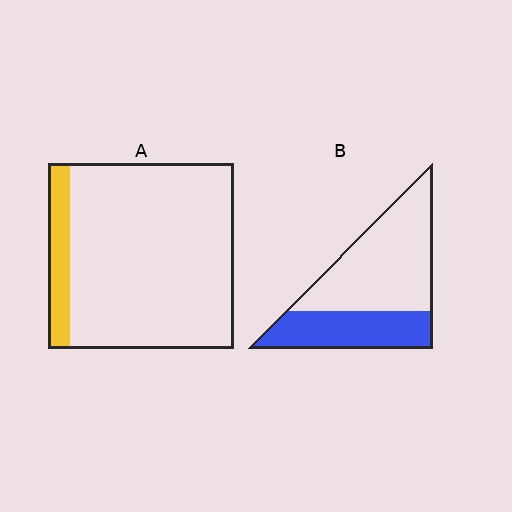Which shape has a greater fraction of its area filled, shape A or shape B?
Shape B.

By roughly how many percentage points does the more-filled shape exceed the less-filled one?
By roughly 25 percentage points (B over A).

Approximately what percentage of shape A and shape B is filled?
A is approximately 10% and B is approximately 35%.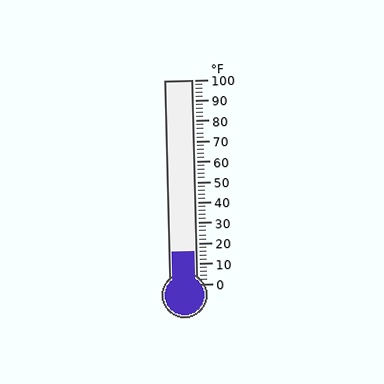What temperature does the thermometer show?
The thermometer shows approximately 16°F.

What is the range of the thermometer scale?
The thermometer scale ranges from 0°F to 100°F.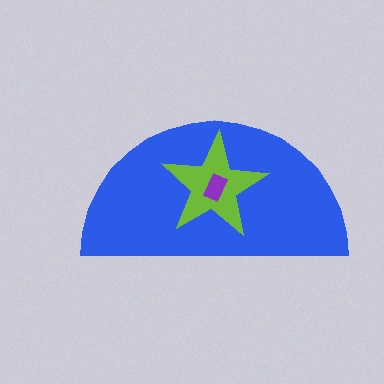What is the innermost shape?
The purple rectangle.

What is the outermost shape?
The blue semicircle.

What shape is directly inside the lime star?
The purple rectangle.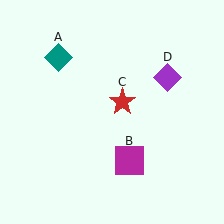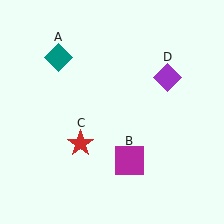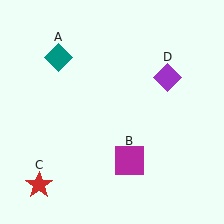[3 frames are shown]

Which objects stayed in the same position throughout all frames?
Teal diamond (object A) and magenta square (object B) and purple diamond (object D) remained stationary.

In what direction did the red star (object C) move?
The red star (object C) moved down and to the left.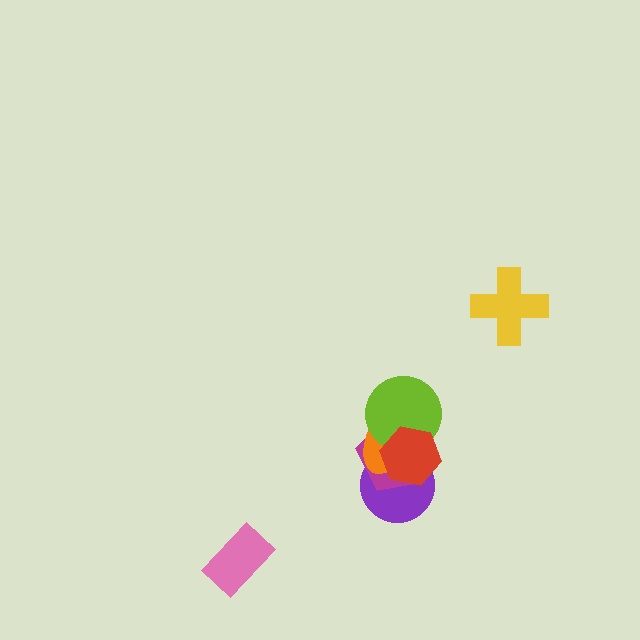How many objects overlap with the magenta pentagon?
4 objects overlap with the magenta pentagon.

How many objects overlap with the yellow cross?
0 objects overlap with the yellow cross.